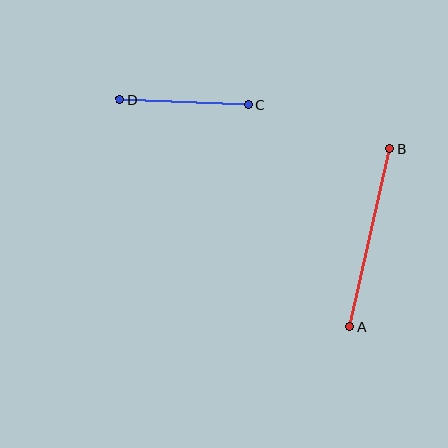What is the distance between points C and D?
The distance is approximately 128 pixels.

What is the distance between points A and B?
The distance is approximately 182 pixels.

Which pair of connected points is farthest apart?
Points A and B are farthest apart.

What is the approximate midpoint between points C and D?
The midpoint is at approximately (184, 102) pixels.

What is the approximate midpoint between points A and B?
The midpoint is at approximately (369, 237) pixels.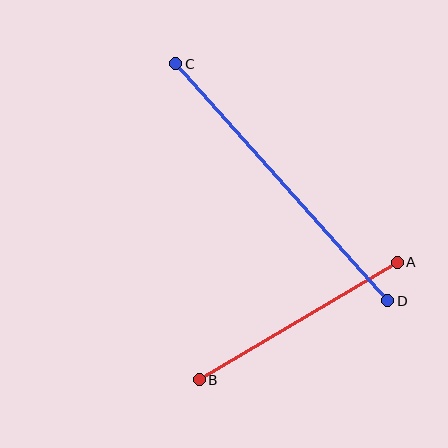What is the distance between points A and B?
The distance is approximately 230 pixels.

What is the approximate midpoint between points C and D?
The midpoint is at approximately (282, 182) pixels.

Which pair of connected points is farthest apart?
Points C and D are farthest apart.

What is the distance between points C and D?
The distance is approximately 318 pixels.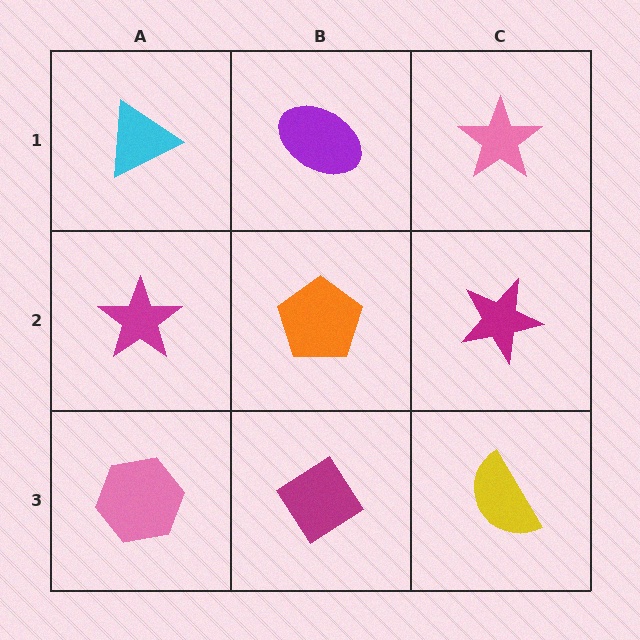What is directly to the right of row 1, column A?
A purple ellipse.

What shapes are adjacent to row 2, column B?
A purple ellipse (row 1, column B), a magenta diamond (row 3, column B), a magenta star (row 2, column A), a magenta star (row 2, column C).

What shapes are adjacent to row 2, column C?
A pink star (row 1, column C), a yellow semicircle (row 3, column C), an orange pentagon (row 2, column B).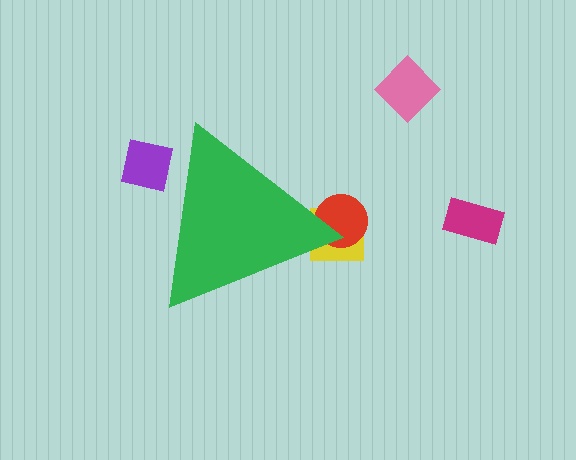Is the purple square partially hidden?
Yes, the purple square is partially hidden behind the green triangle.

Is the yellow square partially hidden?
Yes, the yellow square is partially hidden behind the green triangle.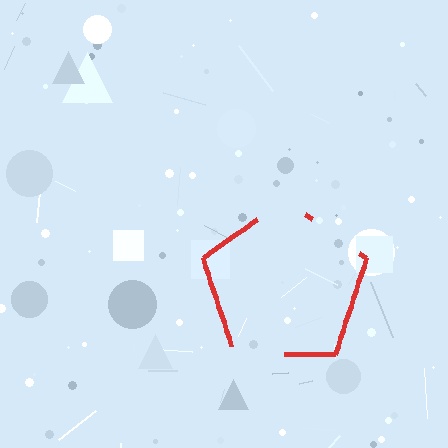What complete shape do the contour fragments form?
The contour fragments form a pentagon.